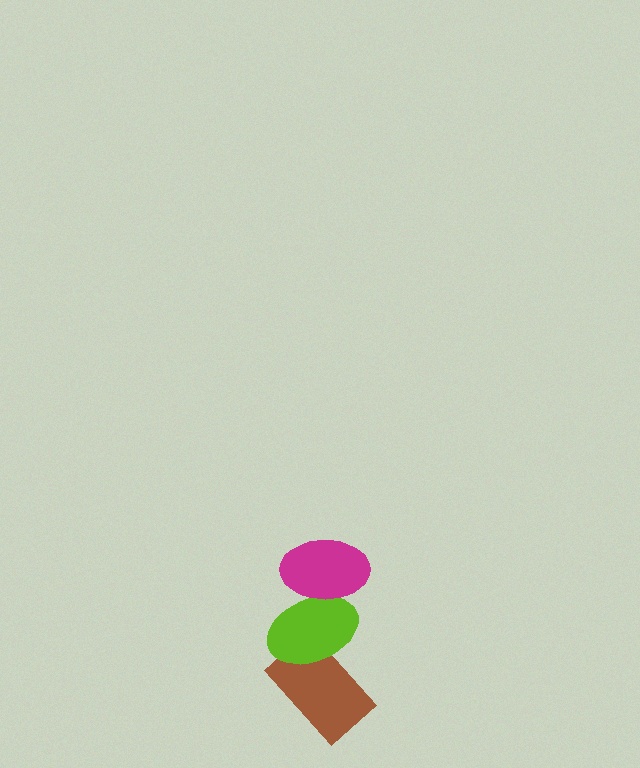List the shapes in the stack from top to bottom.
From top to bottom: the magenta ellipse, the lime ellipse, the brown rectangle.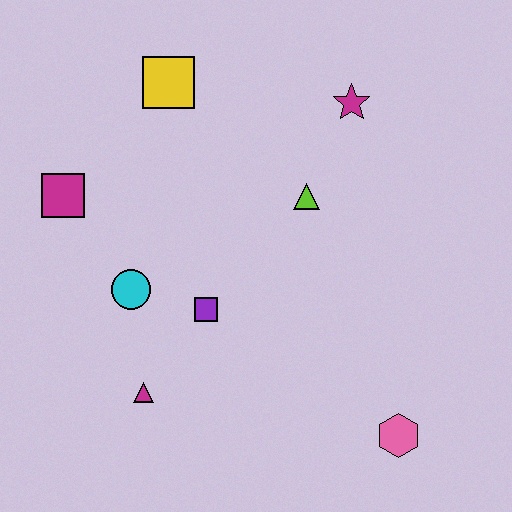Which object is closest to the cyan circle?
The purple square is closest to the cyan circle.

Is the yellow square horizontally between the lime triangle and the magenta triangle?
Yes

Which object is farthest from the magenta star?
The magenta triangle is farthest from the magenta star.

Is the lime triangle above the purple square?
Yes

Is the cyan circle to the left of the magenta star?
Yes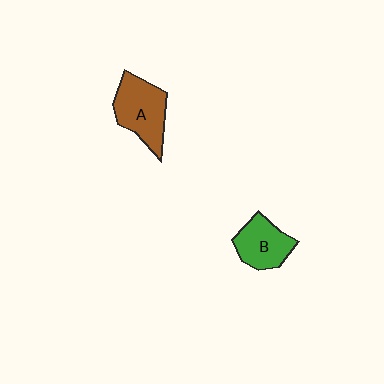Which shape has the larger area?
Shape A (brown).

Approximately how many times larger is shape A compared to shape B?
Approximately 1.3 times.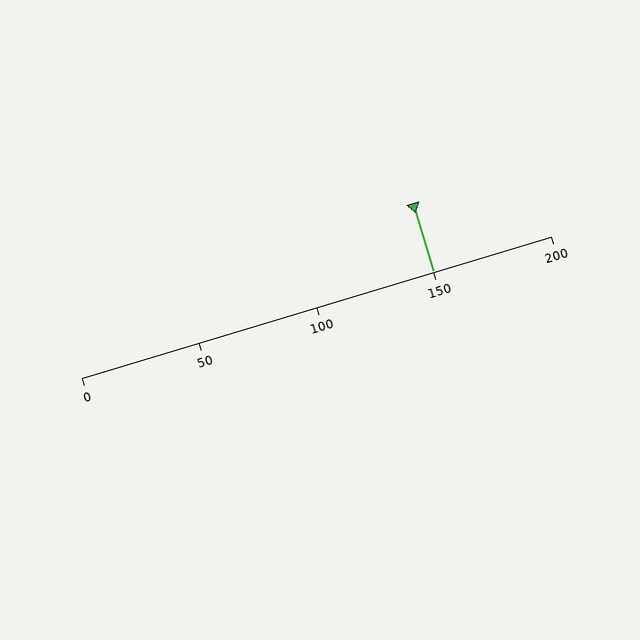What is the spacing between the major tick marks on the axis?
The major ticks are spaced 50 apart.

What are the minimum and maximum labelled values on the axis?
The axis runs from 0 to 200.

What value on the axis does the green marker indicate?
The marker indicates approximately 150.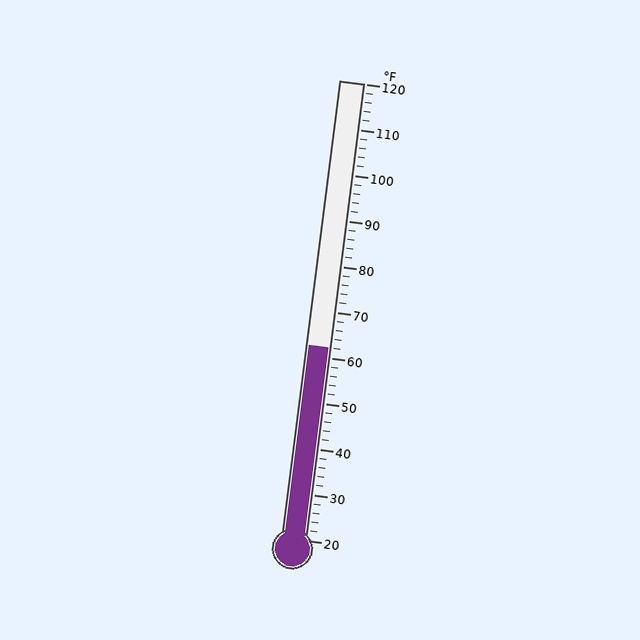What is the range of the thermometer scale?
The thermometer scale ranges from 20°F to 120°F.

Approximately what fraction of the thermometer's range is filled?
The thermometer is filled to approximately 40% of its range.